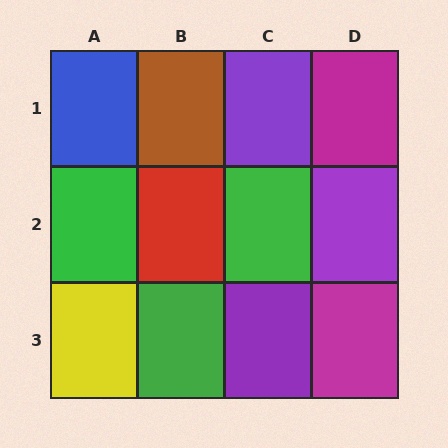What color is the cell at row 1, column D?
Magenta.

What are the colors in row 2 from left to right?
Green, red, green, purple.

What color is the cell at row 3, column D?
Magenta.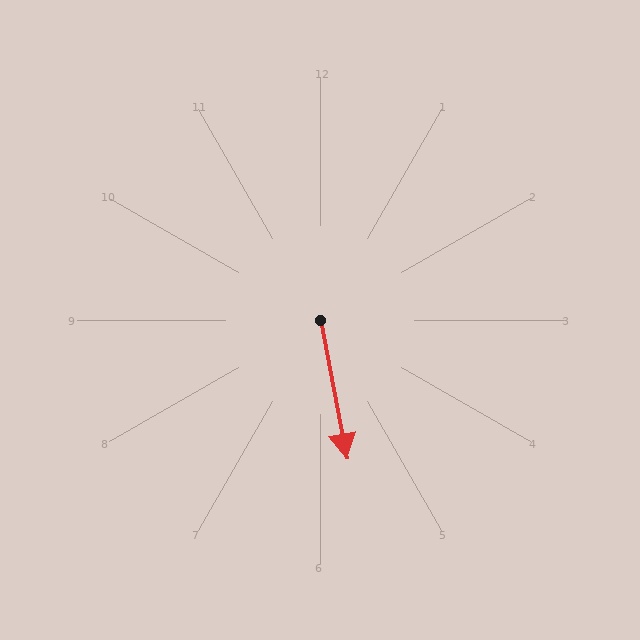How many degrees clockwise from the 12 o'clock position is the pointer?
Approximately 169 degrees.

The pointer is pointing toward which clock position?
Roughly 6 o'clock.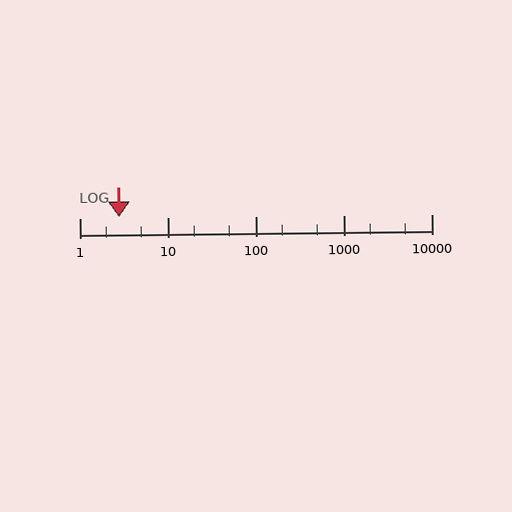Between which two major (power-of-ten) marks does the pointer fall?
The pointer is between 1 and 10.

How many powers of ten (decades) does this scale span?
The scale spans 4 decades, from 1 to 10000.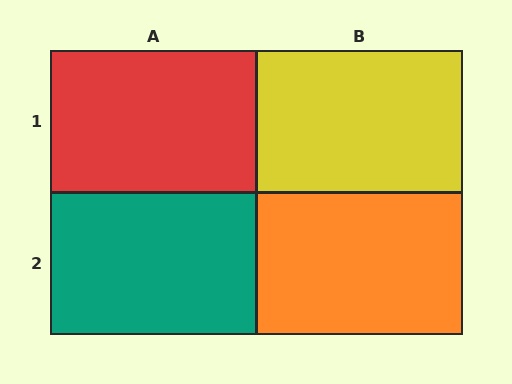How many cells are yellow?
1 cell is yellow.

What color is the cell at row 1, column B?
Yellow.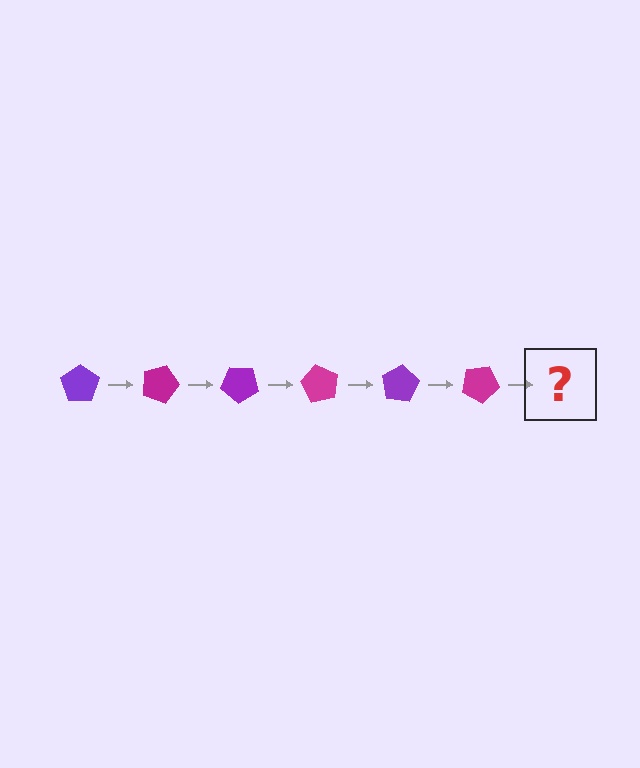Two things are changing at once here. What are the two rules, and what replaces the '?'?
The two rules are that it rotates 20 degrees each step and the color cycles through purple and magenta. The '?' should be a purple pentagon, rotated 120 degrees from the start.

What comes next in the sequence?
The next element should be a purple pentagon, rotated 120 degrees from the start.